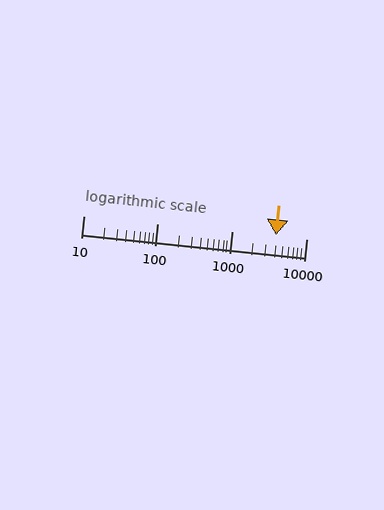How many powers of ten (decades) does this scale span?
The scale spans 3 decades, from 10 to 10000.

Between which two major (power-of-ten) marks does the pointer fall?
The pointer is between 1000 and 10000.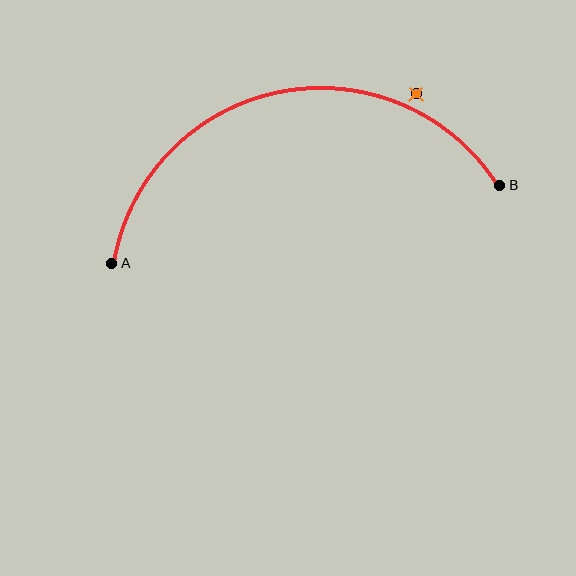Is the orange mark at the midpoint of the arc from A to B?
No — the orange mark does not lie on the arc at all. It sits slightly outside the curve.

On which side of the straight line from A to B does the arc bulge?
The arc bulges above the straight line connecting A and B.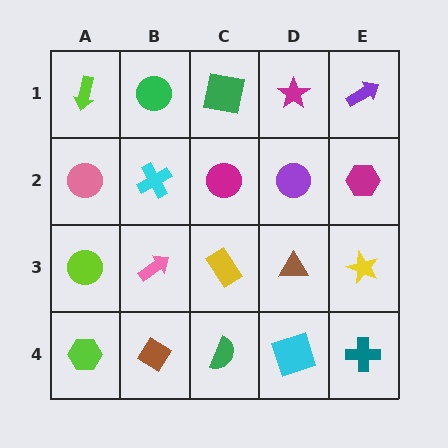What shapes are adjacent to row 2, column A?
A lime arrow (row 1, column A), a lime circle (row 3, column A), a cyan cross (row 2, column B).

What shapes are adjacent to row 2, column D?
A magenta star (row 1, column D), a brown triangle (row 3, column D), a magenta circle (row 2, column C), a magenta hexagon (row 2, column E).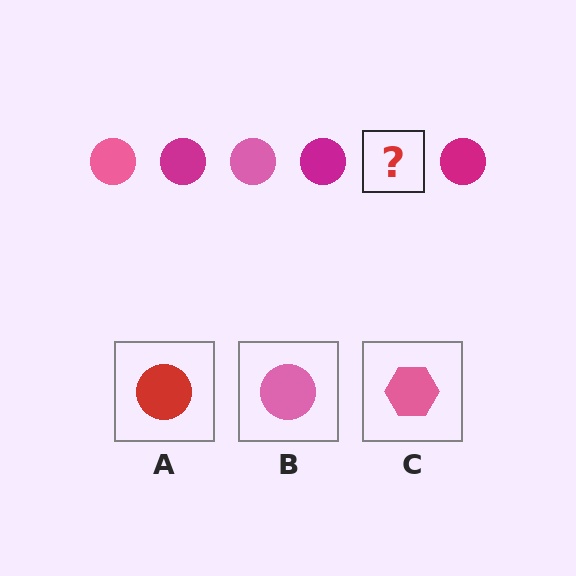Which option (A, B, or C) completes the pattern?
B.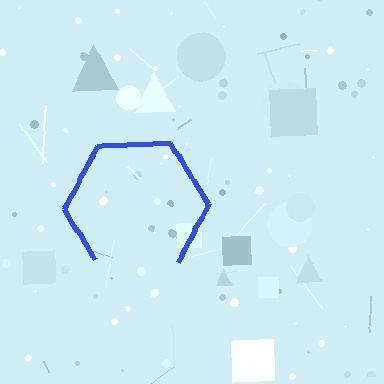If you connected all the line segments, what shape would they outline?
They would outline a hexagon.